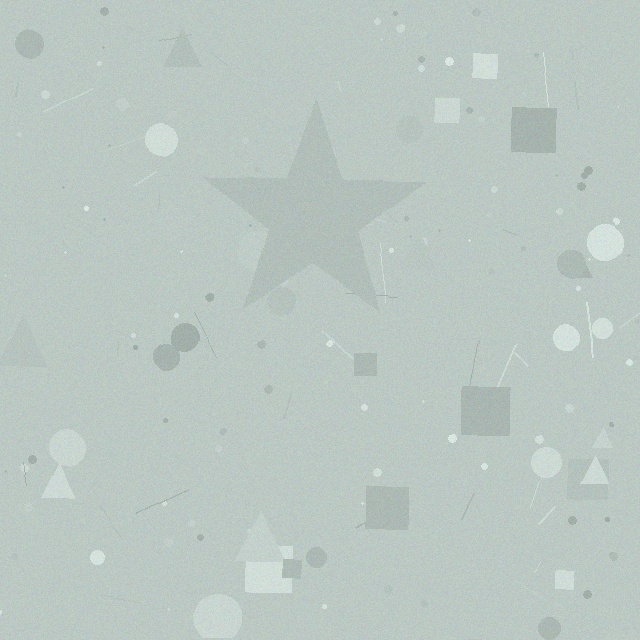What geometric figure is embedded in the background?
A star is embedded in the background.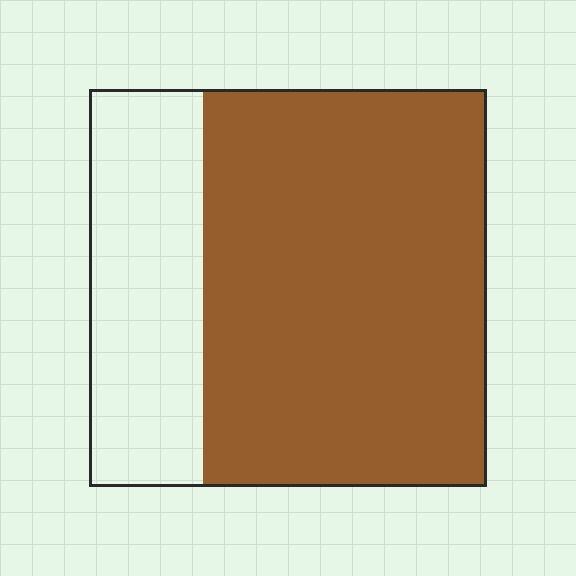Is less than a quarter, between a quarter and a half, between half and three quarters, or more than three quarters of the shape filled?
Between half and three quarters.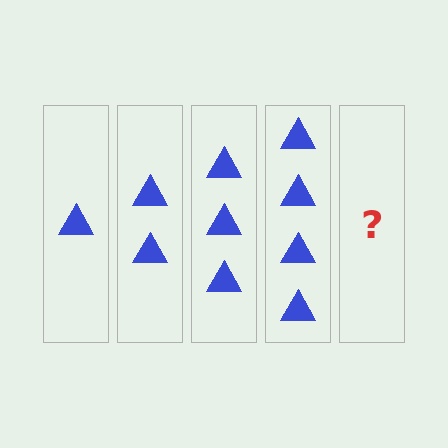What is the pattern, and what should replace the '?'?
The pattern is that each step adds one more triangle. The '?' should be 5 triangles.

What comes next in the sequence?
The next element should be 5 triangles.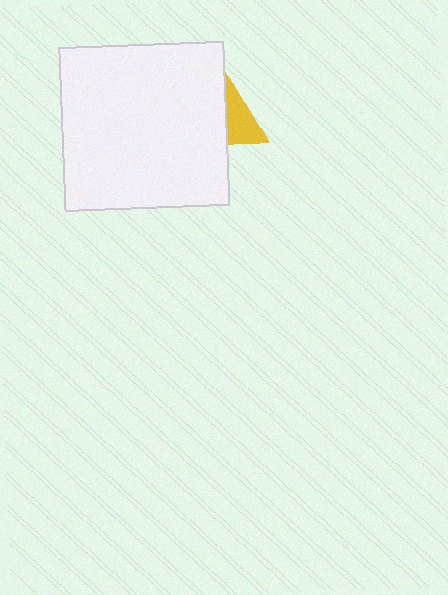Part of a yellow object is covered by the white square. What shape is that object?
It is a triangle.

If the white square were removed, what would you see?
You would see the complete yellow triangle.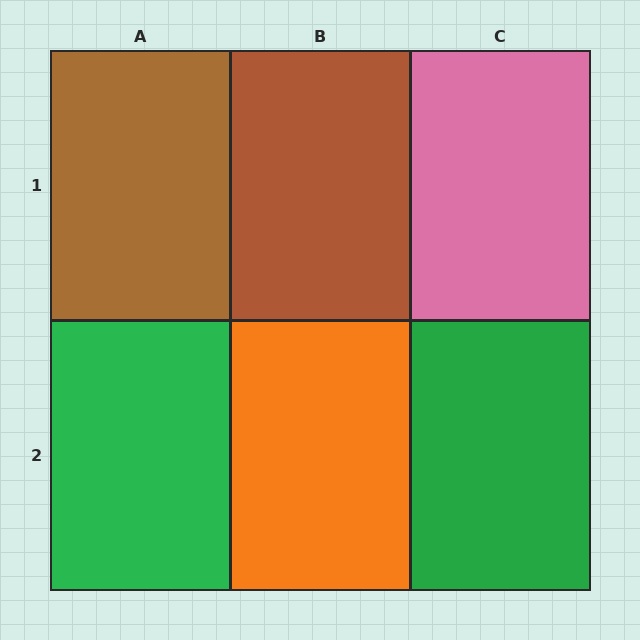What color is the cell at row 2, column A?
Green.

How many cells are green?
2 cells are green.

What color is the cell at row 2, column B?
Orange.